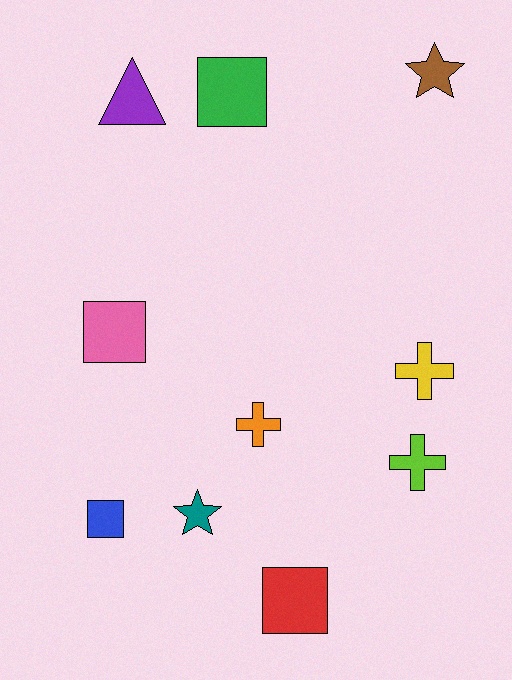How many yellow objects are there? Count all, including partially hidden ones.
There is 1 yellow object.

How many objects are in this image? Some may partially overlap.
There are 10 objects.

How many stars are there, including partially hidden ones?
There are 2 stars.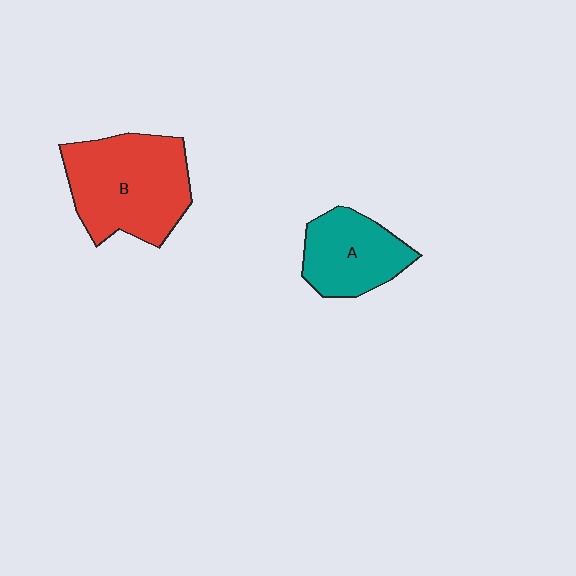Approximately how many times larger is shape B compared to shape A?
Approximately 1.6 times.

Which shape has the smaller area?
Shape A (teal).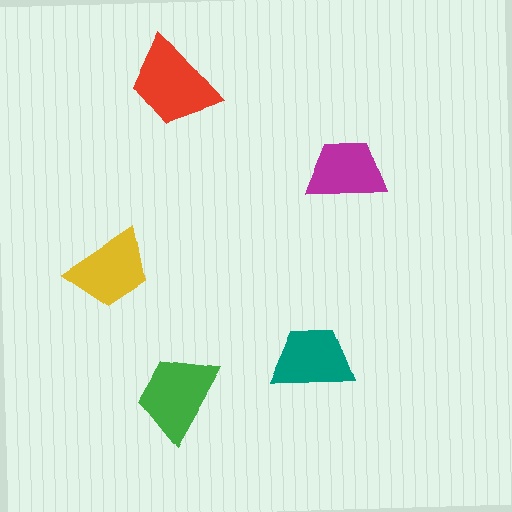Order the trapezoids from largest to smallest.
the red one, the green one, the yellow one, the teal one, the magenta one.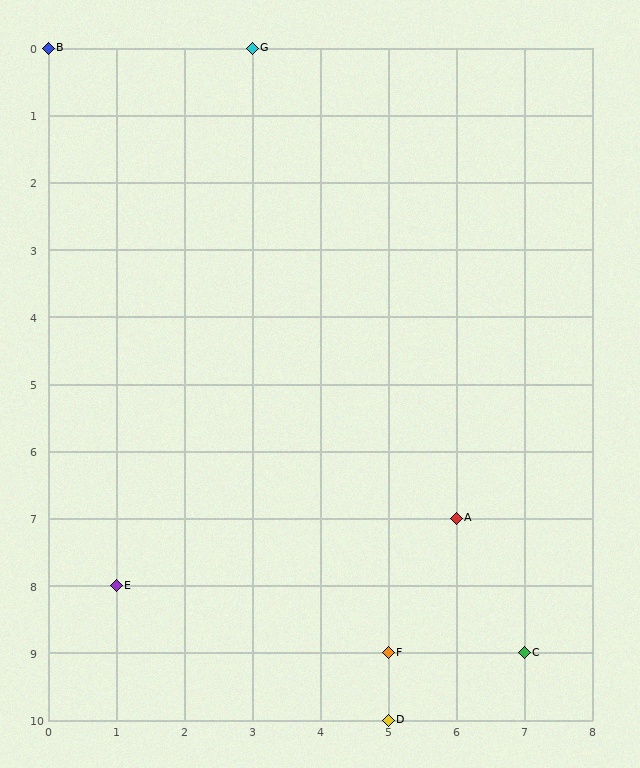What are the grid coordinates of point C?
Point C is at grid coordinates (7, 9).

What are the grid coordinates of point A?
Point A is at grid coordinates (6, 7).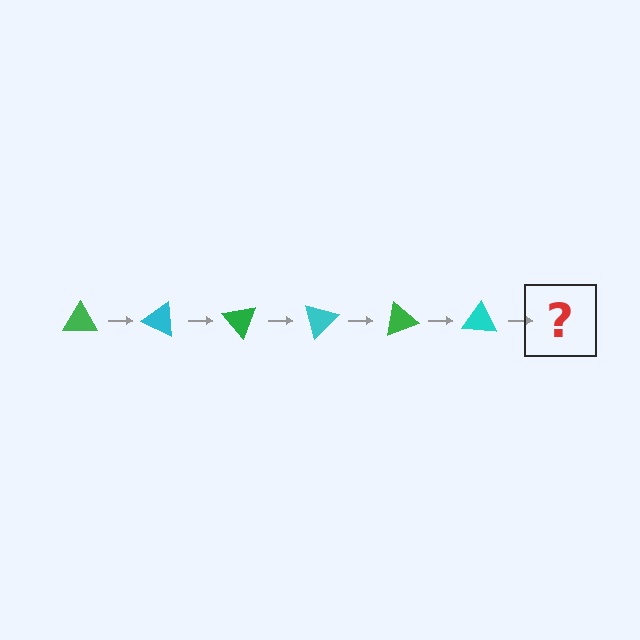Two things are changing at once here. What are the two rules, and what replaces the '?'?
The two rules are that it rotates 25 degrees each step and the color cycles through green and cyan. The '?' should be a green triangle, rotated 150 degrees from the start.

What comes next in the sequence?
The next element should be a green triangle, rotated 150 degrees from the start.